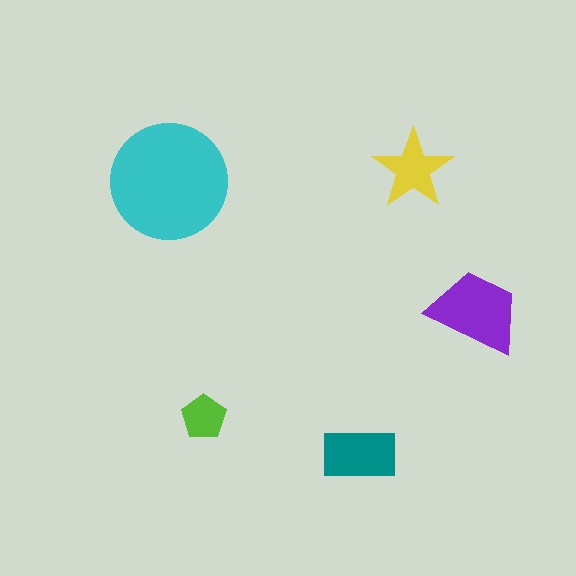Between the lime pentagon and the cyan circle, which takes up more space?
The cyan circle.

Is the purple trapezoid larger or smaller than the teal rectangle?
Larger.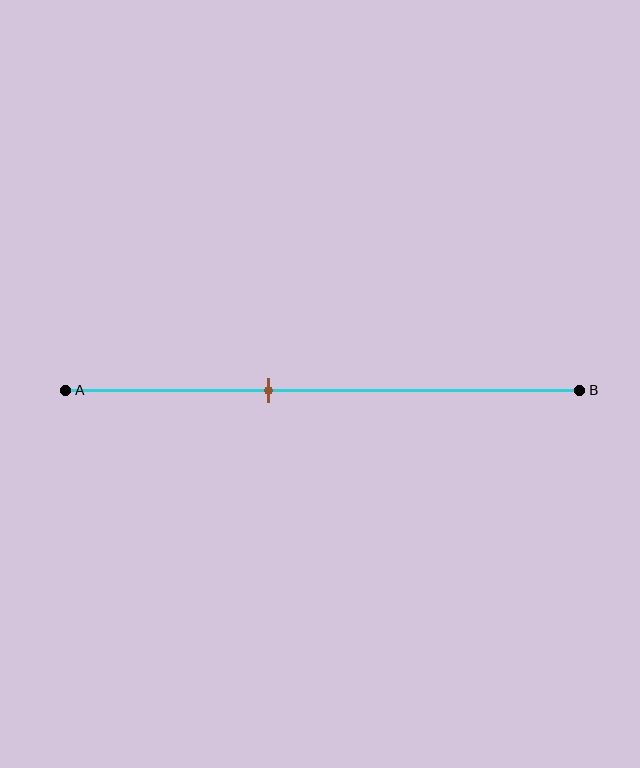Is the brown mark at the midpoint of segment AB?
No, the mark is at about 40% from A, not at the 50% midpoint.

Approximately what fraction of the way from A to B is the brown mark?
The brown mark is approximately 40% of the way from A to B.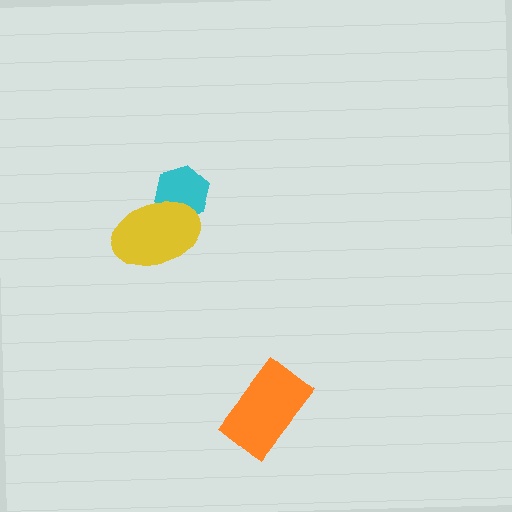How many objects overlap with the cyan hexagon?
1 object overlaps with the cyan hexagon.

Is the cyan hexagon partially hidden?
Yes, it is partially covered by another shape.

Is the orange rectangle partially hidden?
No, no other shape covers it.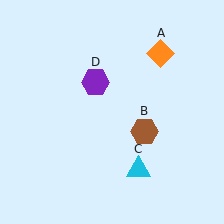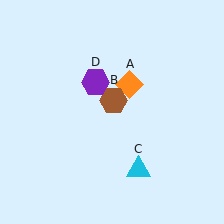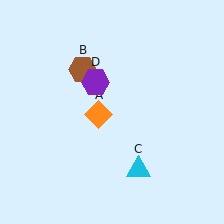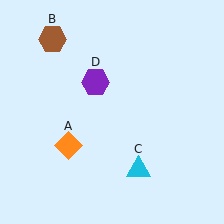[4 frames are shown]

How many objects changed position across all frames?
2 objects changed position: orange diamond (object A), brown hexagon (object B).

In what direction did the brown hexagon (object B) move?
The brown hexagon (object B) moved up and to the left.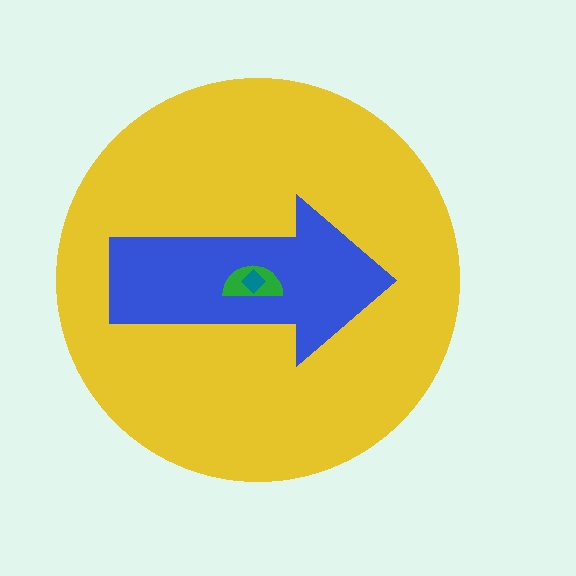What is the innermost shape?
The teal diamond.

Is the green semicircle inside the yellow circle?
Yes.